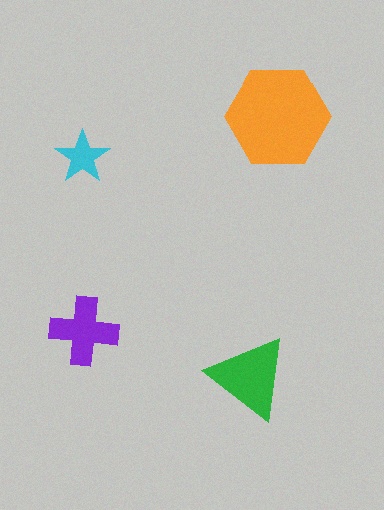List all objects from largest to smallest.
The orange hexagon, the green triangle, the purple cross, the cyan star.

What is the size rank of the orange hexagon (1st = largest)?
1st.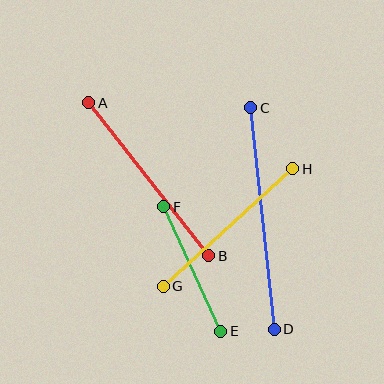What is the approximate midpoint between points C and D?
The midpoint is at approximately (262, 218) pixels.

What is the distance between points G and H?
The distance is approximately 175 pixels.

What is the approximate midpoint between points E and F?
The midpoint is at approximately (192, 269) pixels.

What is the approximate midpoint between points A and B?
The midpoint is at approximately (149, 179) pixels.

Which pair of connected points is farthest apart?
Points C and D are farthest apart.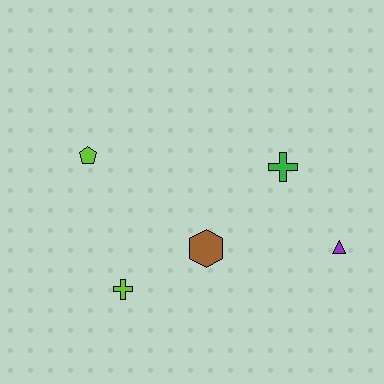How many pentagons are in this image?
There is 1 pentagon.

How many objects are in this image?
There are 5 objects.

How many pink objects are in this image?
There are no pink objects.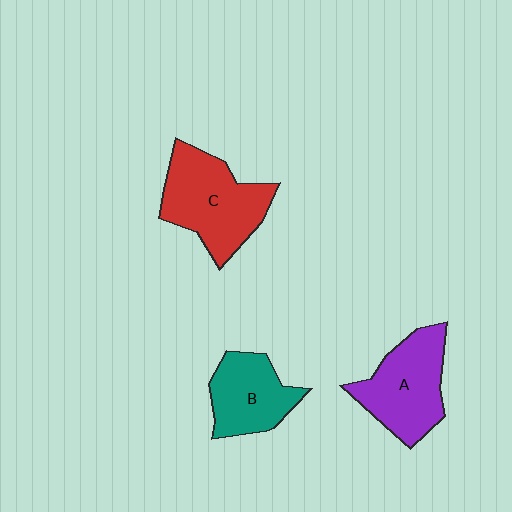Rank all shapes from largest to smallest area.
From largest to smallest: C (red), A (purple), B (teal).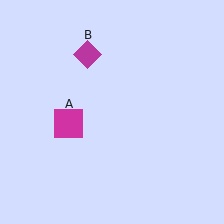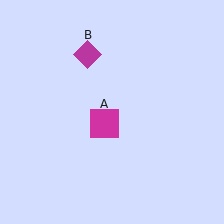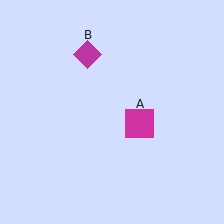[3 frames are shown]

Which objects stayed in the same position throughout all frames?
Magenta diamond (object B) remained stationary.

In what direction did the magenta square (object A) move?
The magenta square (object A) moved right.